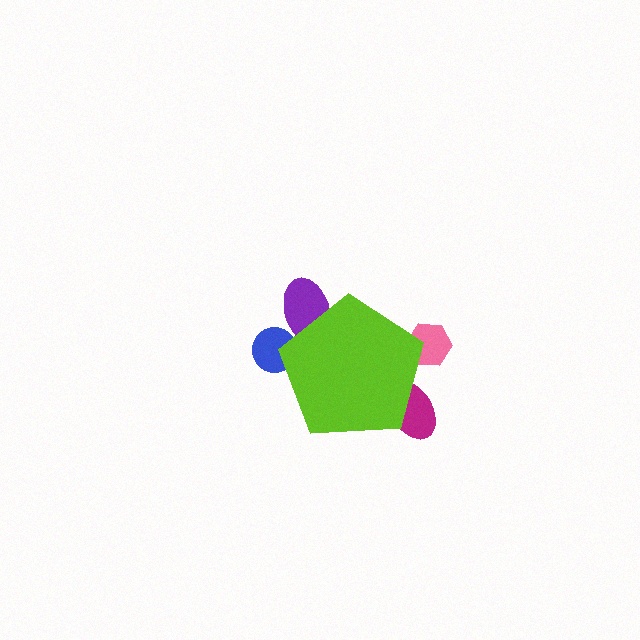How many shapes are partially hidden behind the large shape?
4 shapes are partially hidden.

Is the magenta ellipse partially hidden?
Yes, the magenta ellipse is partially hidden behind the lime pentagon.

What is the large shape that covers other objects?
A lime pentagon.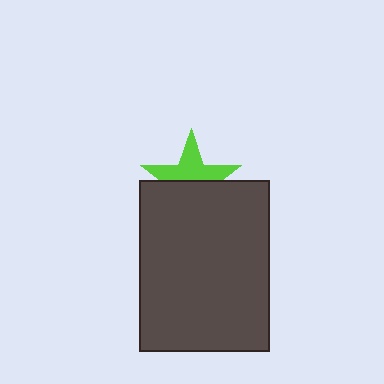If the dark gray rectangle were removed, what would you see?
You would see the complete lime star.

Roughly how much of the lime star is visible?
About half of it is visible (roughly 48%).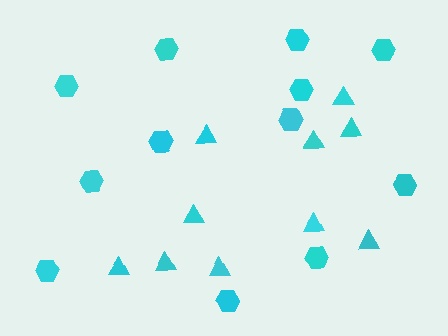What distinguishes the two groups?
There are 2 groups: one group of hexagons (12) and one group of triangles (10).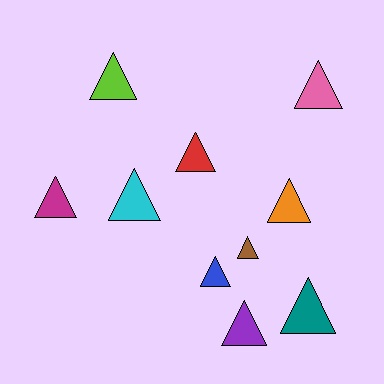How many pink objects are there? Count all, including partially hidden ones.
There is 1 pink object.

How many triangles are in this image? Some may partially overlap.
There are 10 triangles.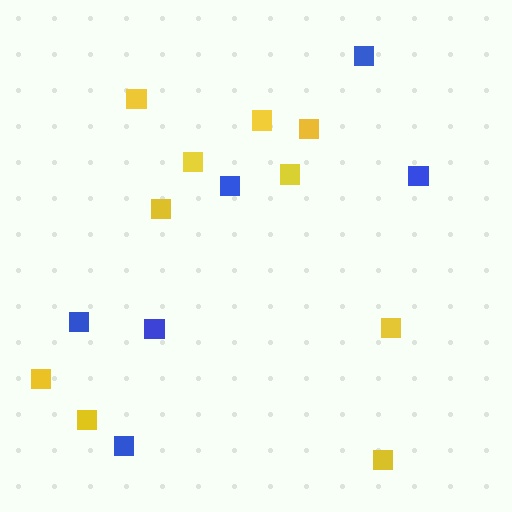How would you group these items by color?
There are 2 groups: one group of yellow squares (10) and one group of blue squares (6).